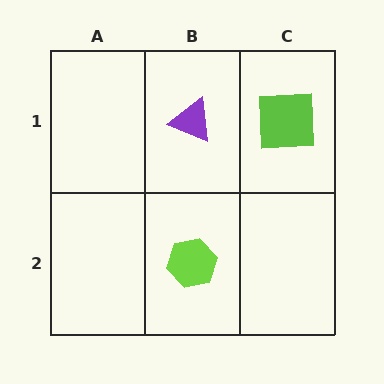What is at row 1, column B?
A purple triangle.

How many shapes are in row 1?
2 shapes.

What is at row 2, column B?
A lime hexagon.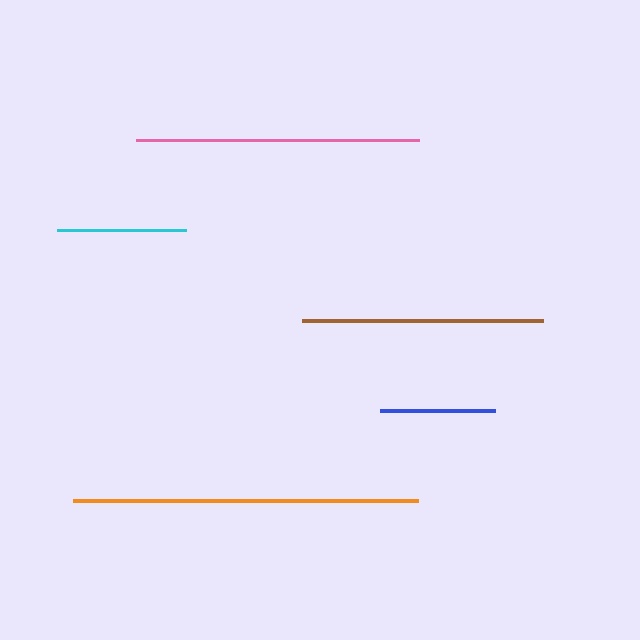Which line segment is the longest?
The orange line is the longest at approximately 345 pixels.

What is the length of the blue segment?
The blue segment is approximately 115 pixels long.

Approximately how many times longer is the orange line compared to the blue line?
The orange line is approximately 3.0 times the length of the blue line.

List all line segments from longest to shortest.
From longest to shortest: orange, pink, brown, cyan, blue.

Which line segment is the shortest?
The blue line is the shortest at approximately 115 pixels.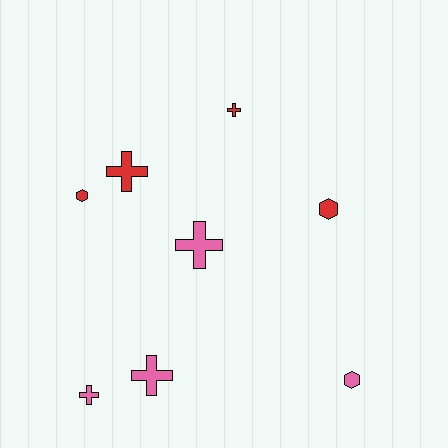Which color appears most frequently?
Red, with 4 objects.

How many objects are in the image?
There are 8 objects.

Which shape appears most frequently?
Cross, with 5 objects.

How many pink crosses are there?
There are 3 pink crosses.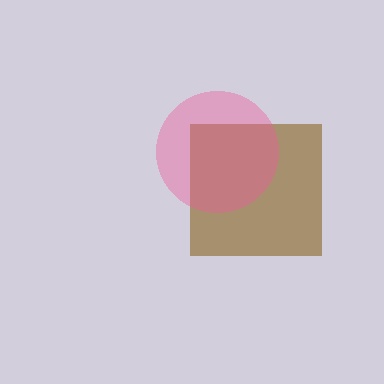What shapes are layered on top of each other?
The layered shapes are: a brown square, a pink circle.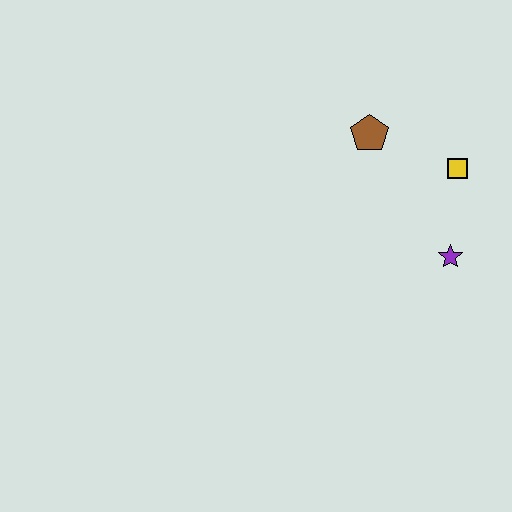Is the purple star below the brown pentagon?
Yes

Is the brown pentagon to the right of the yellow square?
No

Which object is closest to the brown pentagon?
The yellow square is closest to the brown pentagon.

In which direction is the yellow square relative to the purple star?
The yellow square is above the purple star.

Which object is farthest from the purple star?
The brown pentagon is farthest from the purple star.